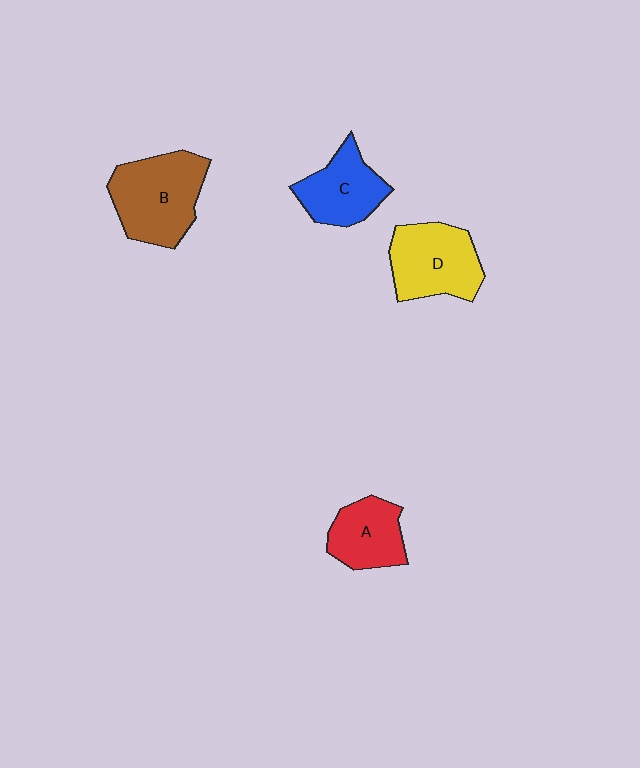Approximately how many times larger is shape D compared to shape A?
Approximately 1.3 times.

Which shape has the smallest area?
Shape A (red).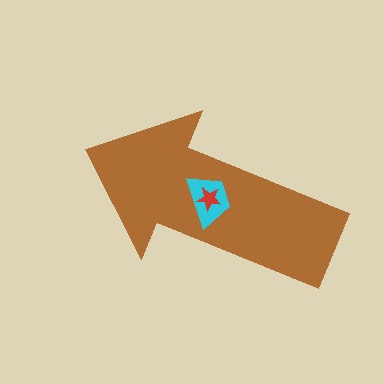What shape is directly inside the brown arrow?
The cyan trapezoid.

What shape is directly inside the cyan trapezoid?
The red star.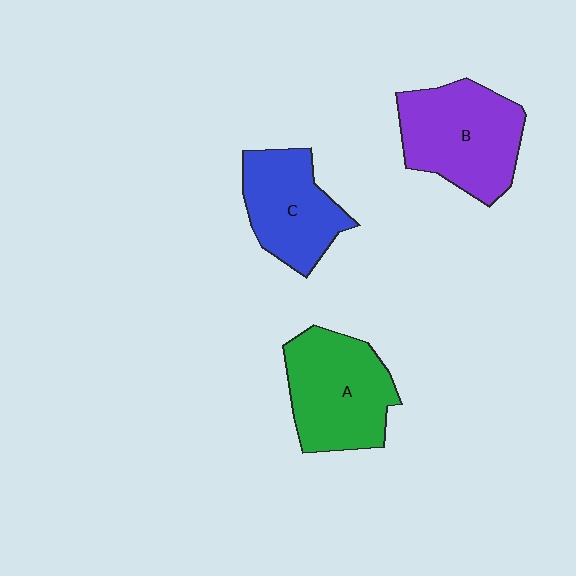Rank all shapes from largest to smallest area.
From largest to smallest: B (purple), A (green), C (blue).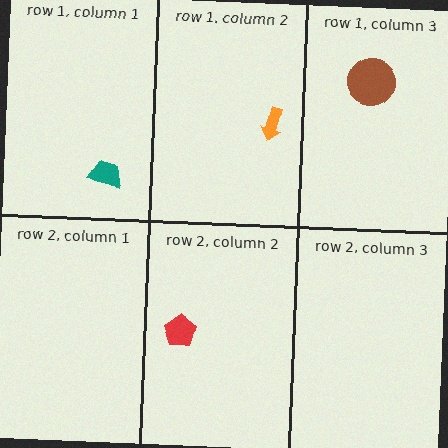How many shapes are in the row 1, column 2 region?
1.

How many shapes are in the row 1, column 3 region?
1.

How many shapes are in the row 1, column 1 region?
1.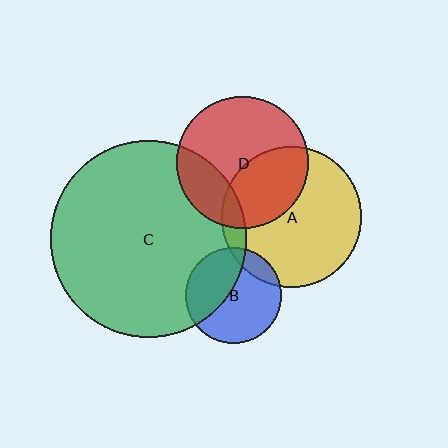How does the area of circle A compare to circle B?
Approximately 2.1 times.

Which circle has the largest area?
Circle C (green).